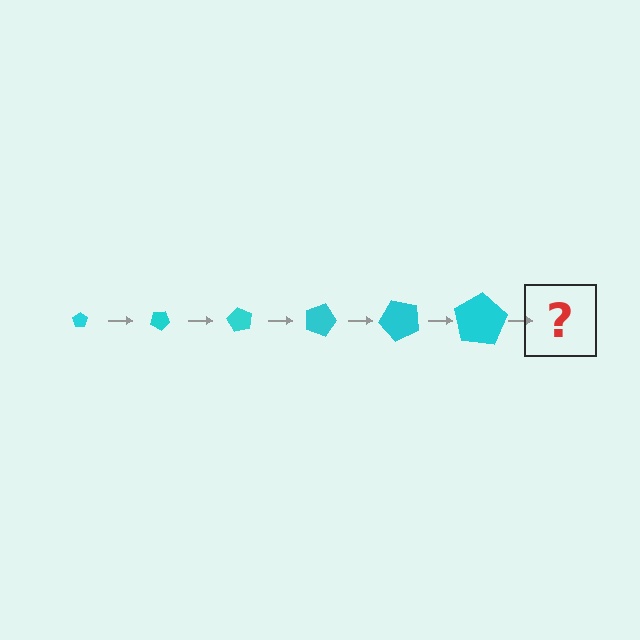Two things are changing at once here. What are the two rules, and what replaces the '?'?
The two rules are that the pentagon grows larger each step and it rotates 30 degrees each step. The '?' should be a pentagon, larger than the previous one and rotated 180 degrees from the start.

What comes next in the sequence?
The next element should be a pentagon, larger than the previous one and rotated 180 degrees from the start.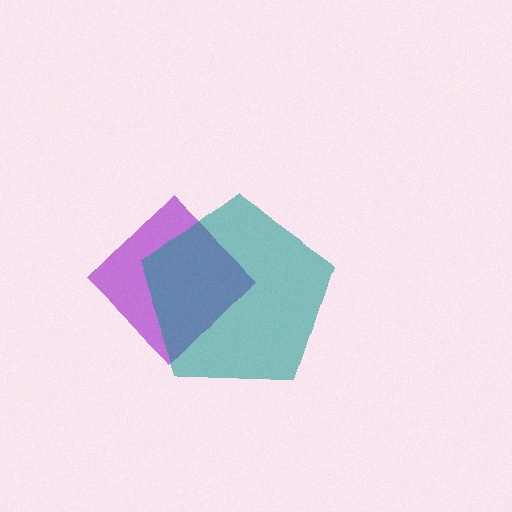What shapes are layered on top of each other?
The layered shapes are: a purple diamond, a teal pentagon.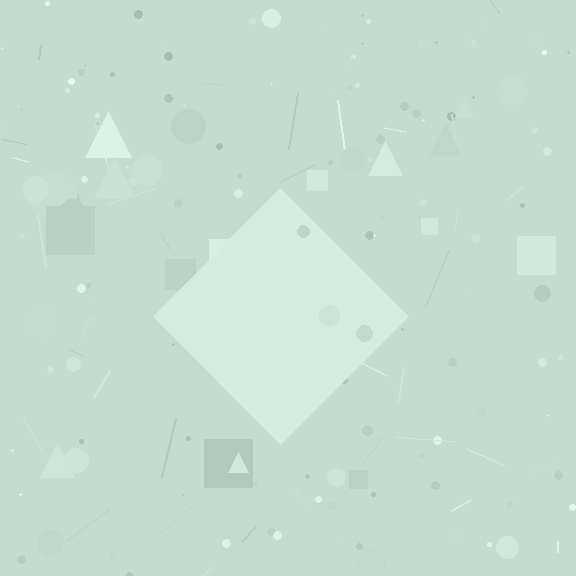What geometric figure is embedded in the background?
A diamond is embedded in the background.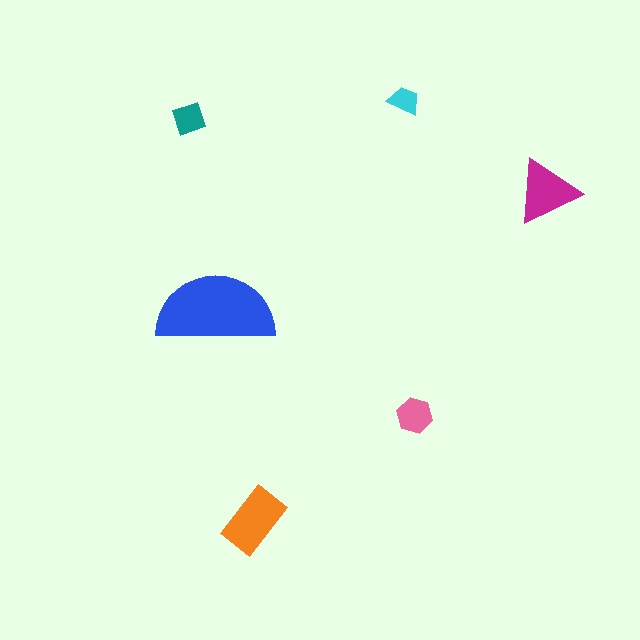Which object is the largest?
The blue semicircle.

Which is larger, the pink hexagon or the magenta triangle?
The magenta triangle.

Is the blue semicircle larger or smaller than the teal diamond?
Larger.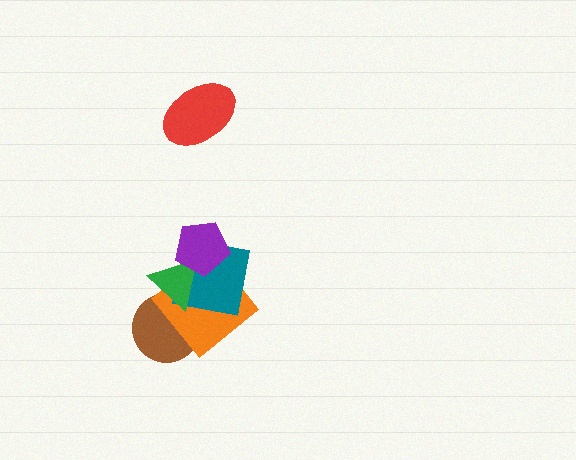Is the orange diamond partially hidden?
Yes, it is partially covered by another shape.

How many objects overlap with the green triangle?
4 objects overlap with the green triangle.